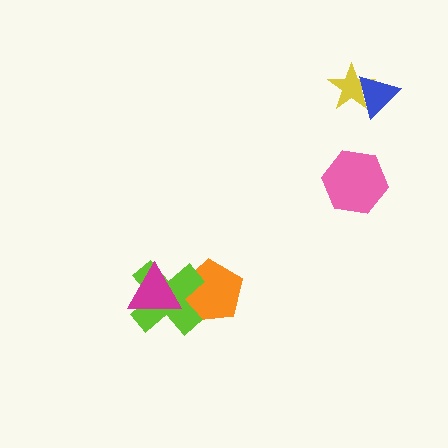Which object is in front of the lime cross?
The magenta triangle is in front of the lime cross.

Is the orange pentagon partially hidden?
Yes, it is partially covered by another shape.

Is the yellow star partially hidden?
Yes, it is partially covered by another shape.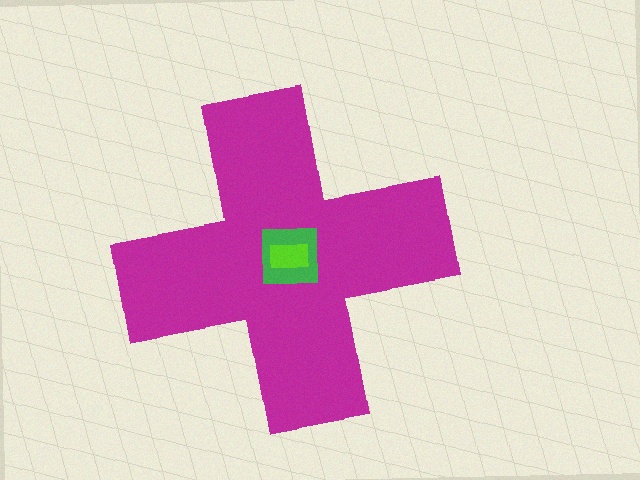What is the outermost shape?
The magenta cross.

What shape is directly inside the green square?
The lime rectangle.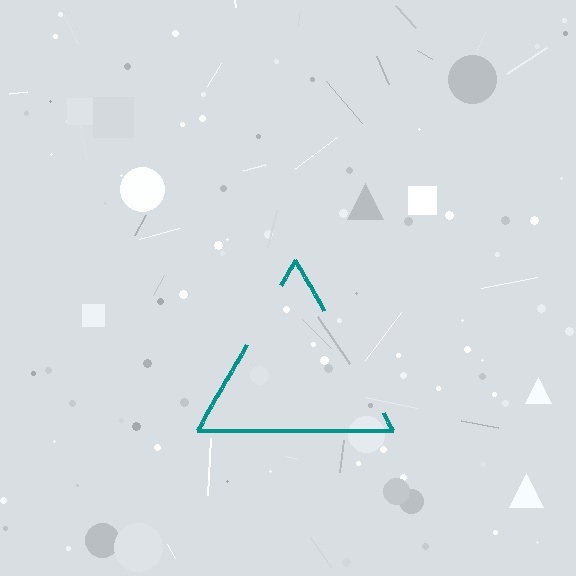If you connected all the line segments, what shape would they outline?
They would outline a triangle.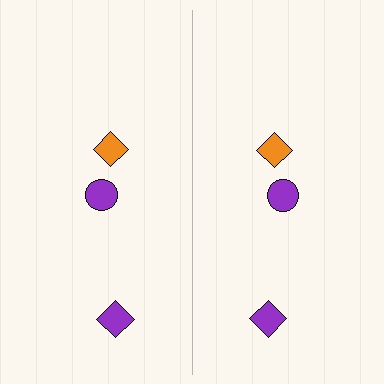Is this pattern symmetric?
Yes, this pattern has bilateral (reflection) symmetry.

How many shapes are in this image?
There are 6 shapes in this image.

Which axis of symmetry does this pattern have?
The pattern has a vertical axis of symmetry running through the center of the image.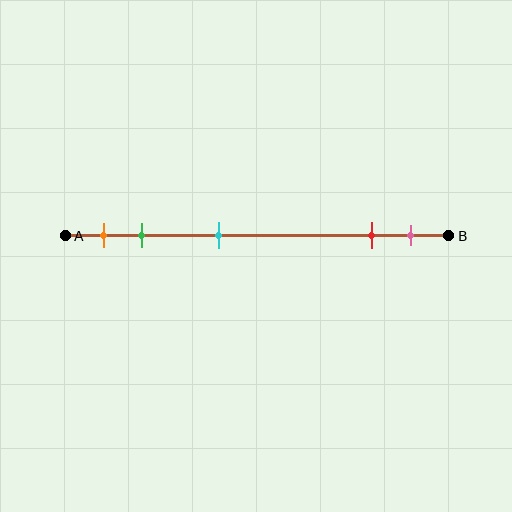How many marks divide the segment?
There are 5 marks dividing the segment.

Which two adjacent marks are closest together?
The red and pink marks are the closest adjacent pair.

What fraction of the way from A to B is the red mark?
The red mark is approximately 80% (0.8) of the way from A to B.